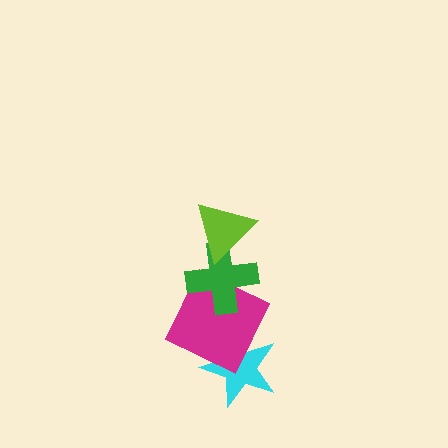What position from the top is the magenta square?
The magenta square is 3rd from the top.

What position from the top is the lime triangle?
The lime triangle is 1st from the top.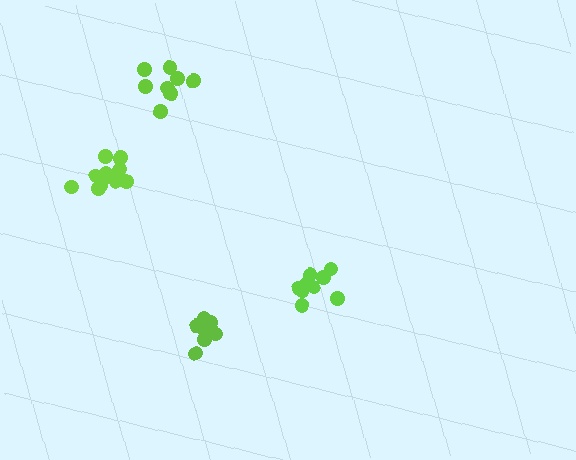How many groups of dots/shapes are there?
There are 4 groups.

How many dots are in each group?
Group 1: 8 dots, Group 2: 9 dots, Group 3: 8 dots, Group 4: 11 dots (36 total).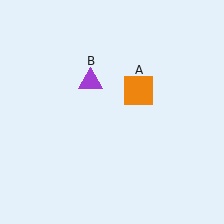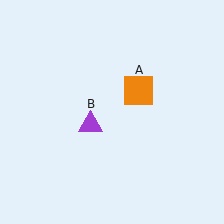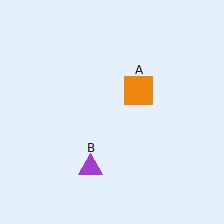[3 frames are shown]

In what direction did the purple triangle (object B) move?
The purple triangle (object B) moved down.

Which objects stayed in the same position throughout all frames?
Orange square (object A) remained stationary.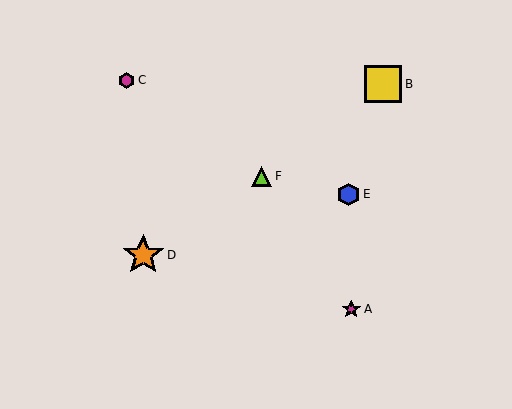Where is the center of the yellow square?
The center of the yellow square is at (383, 84).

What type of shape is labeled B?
Shape B is a yellow square.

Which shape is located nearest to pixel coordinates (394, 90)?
The yellow square (labeled B) at (383, 84) is nearest to that location.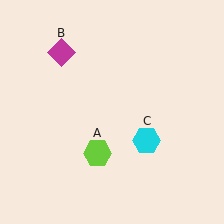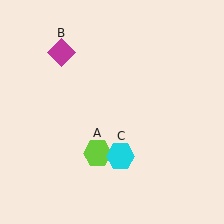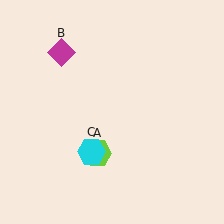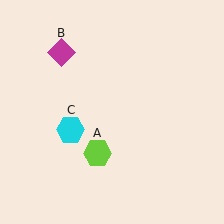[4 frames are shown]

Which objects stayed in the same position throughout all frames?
Lime hexagon (object A) and magenta diamond (object B) remained stationary.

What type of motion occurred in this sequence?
The cyan hexagon (object C) rotated clockwise around the center of the scene.